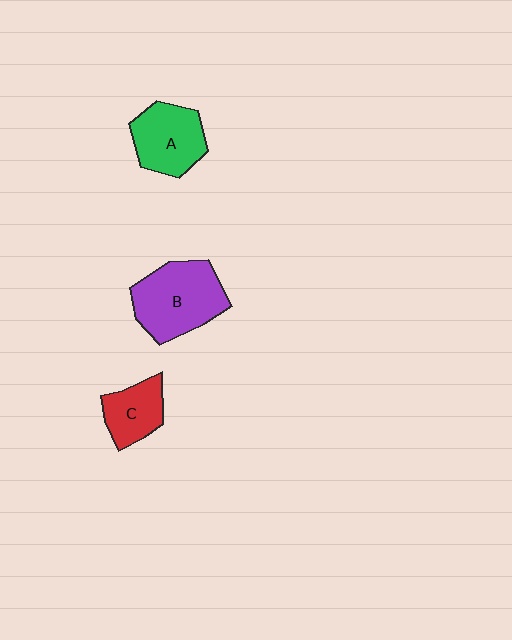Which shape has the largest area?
Shape B (purple).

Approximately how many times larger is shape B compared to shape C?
Approximately 1.8 times.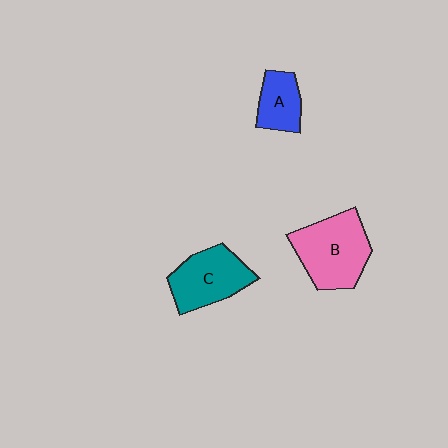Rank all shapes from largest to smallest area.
From largest to smallest: B (pink), C (teal), A (blue).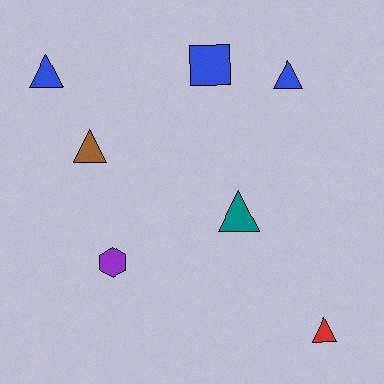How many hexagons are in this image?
There is 1 hexagon.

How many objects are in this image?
There are 7 objects.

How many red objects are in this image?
There is 1 red object.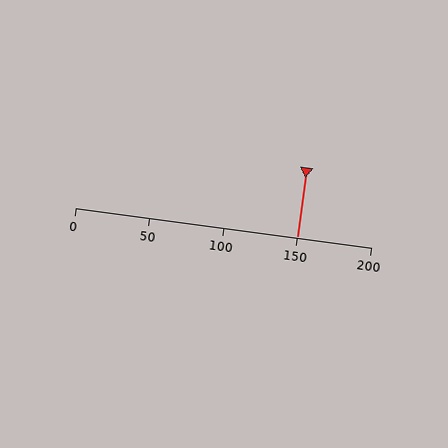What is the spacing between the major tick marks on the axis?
The major ticks are spaced 50 apart.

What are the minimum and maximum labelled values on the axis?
The axis runs from 0 to 200.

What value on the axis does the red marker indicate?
The marker indicates approximately 150.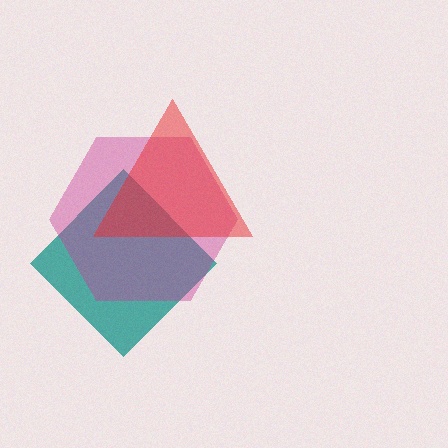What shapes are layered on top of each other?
The layered shapes are: a teal diamond, a magenta hexagon, a red triangle.